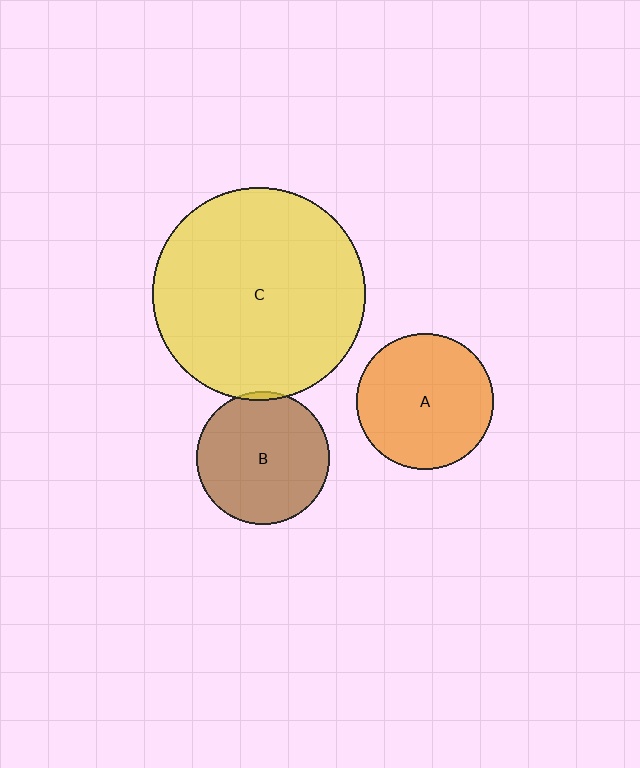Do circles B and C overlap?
Yes.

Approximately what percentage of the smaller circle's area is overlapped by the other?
Approximately 5%.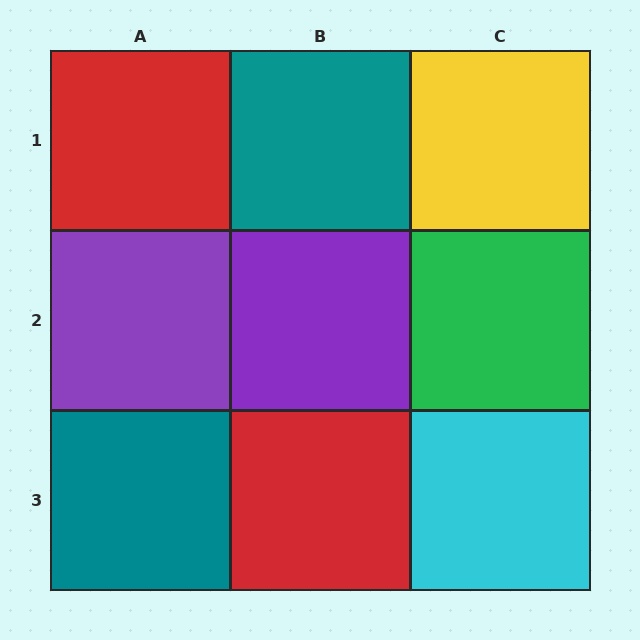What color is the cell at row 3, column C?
Cyan.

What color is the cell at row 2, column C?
Green.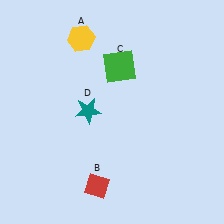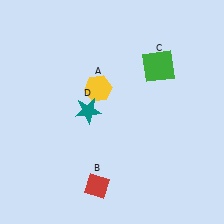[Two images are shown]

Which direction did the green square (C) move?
The green square (C) moved right.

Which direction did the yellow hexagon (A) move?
The yellow hexagon (A) moved down.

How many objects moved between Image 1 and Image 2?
2 objects moved between the two images.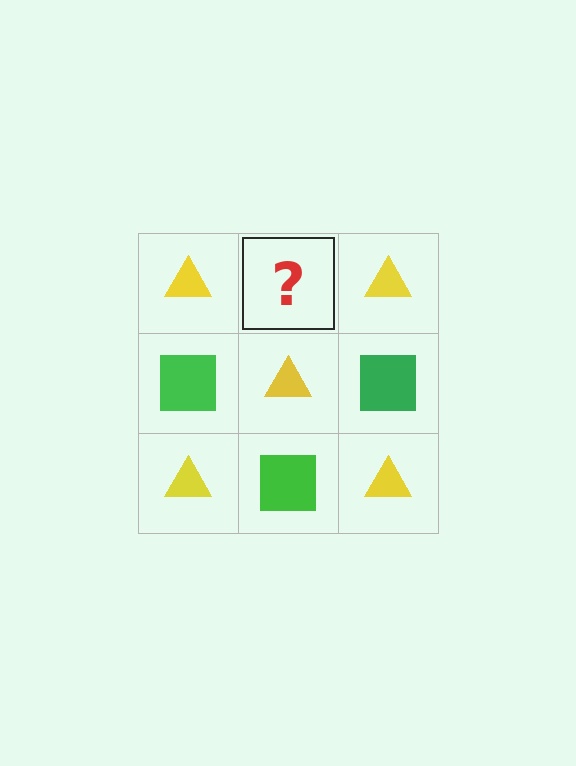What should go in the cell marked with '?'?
The missing cell should contain a green square.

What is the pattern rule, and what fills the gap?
The rule is that it alternates yellow triangle and green square in a checkerboard pattern. The gap should be filled with a green square.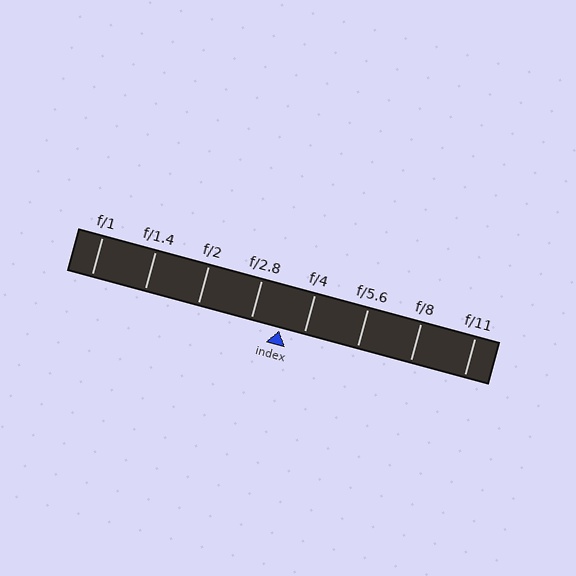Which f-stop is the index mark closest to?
The index mark is closest to f/4.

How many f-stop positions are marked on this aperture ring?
There are 8 f-stop positions marked.